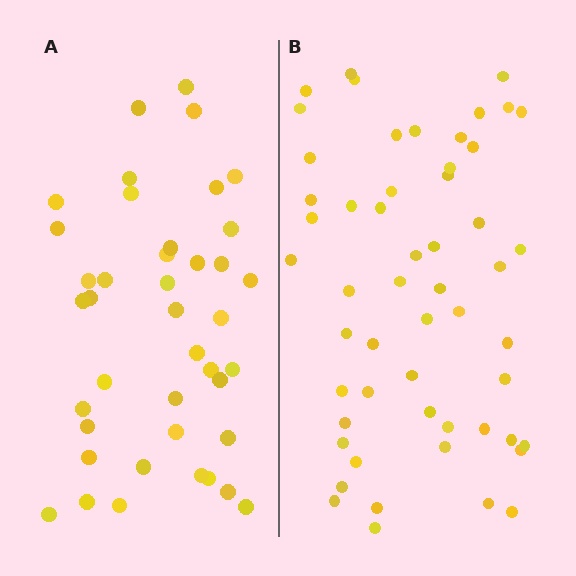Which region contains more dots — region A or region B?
Region B (the right region) has more dots.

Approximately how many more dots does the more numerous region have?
Region B has approximately 15 more dots than region A.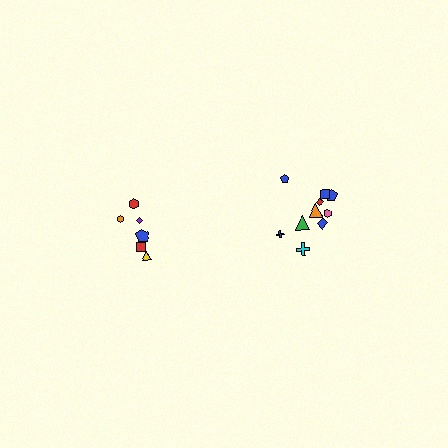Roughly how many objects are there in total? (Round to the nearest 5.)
Roughly 15 objects in total.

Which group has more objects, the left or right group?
The right group.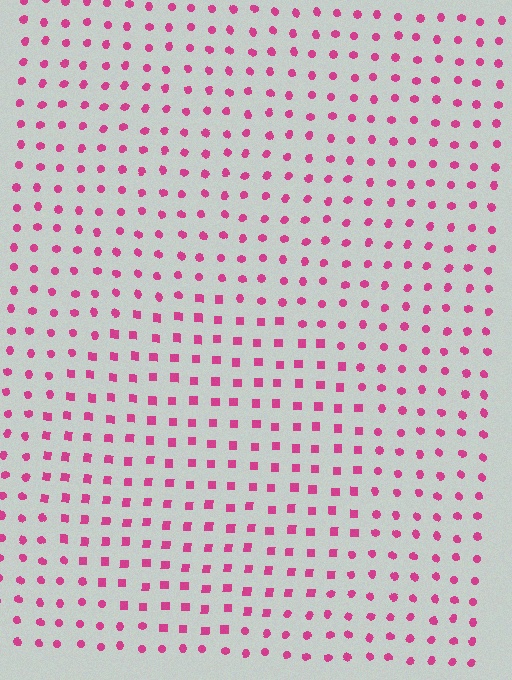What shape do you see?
I see a circle.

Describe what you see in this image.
The image is filled with small magenta elements arranged in a uniform grid. A circle-shaped region contains squares, while the surrounding area contains circles. The boundary is defined purely by the change in element shape.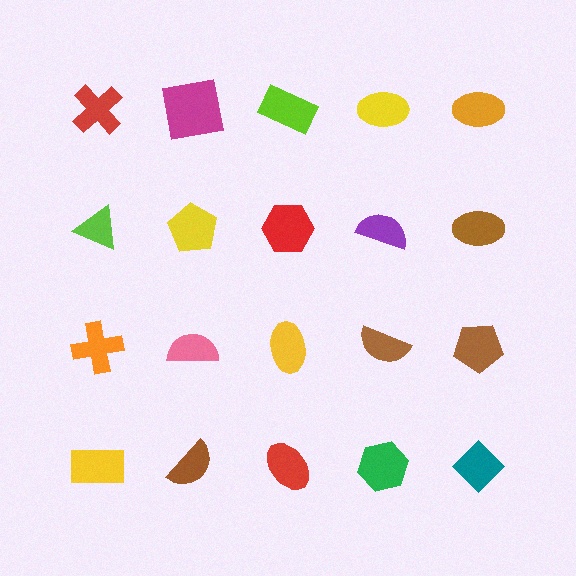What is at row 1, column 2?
A magenta square.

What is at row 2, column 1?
A lime triangle.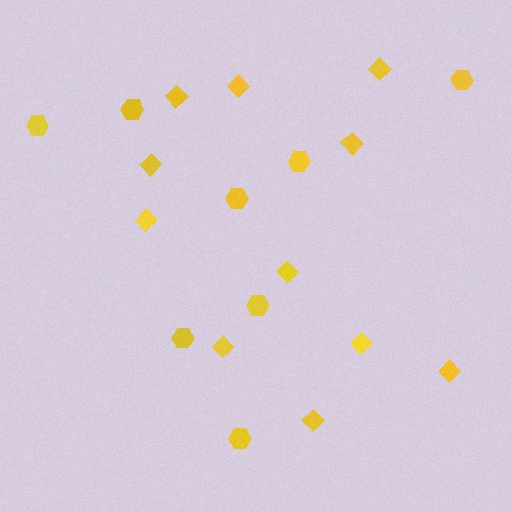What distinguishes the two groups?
There are 2 groups: one group of hexagons (8) and one group of diamonds (11).